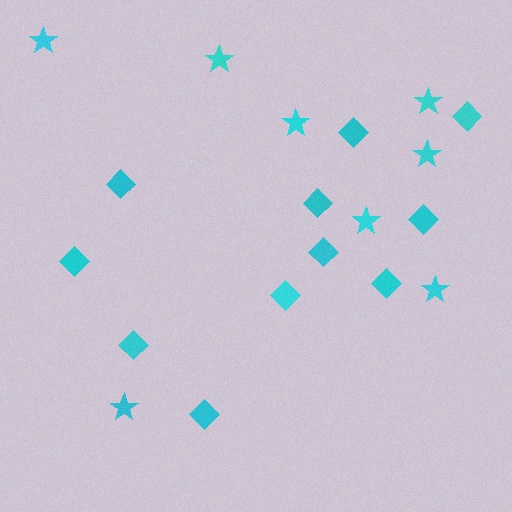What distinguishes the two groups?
There are 2 groups: one group of diamonds (11) and one group of stars (8).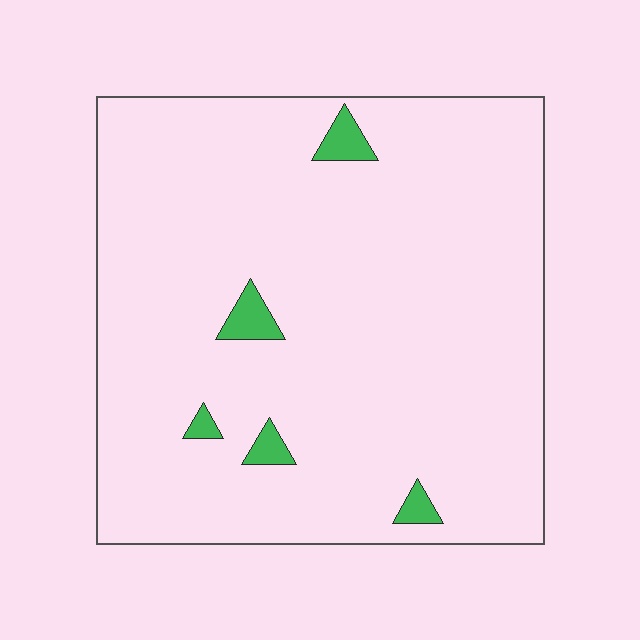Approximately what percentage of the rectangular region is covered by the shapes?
Approximately 5%.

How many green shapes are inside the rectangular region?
5.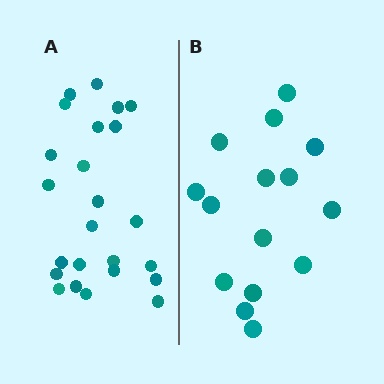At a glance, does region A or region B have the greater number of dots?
Region A (the left region) has more dots.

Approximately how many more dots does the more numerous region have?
Region A has roughly 8 or so more dots than region B.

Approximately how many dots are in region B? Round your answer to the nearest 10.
About 20 dots. (The exact count is 15, which rounds to 20.)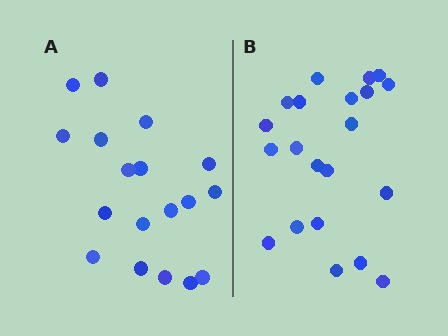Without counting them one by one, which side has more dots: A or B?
Region B (the right region) has more dots.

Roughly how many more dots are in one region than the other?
Region B has just a few more — roughly 2 or 3 more dots than region A.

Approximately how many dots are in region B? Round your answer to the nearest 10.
About 20 dots. (The exact count is 21, which rounds to 20.)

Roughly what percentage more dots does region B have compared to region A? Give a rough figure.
About 15% more.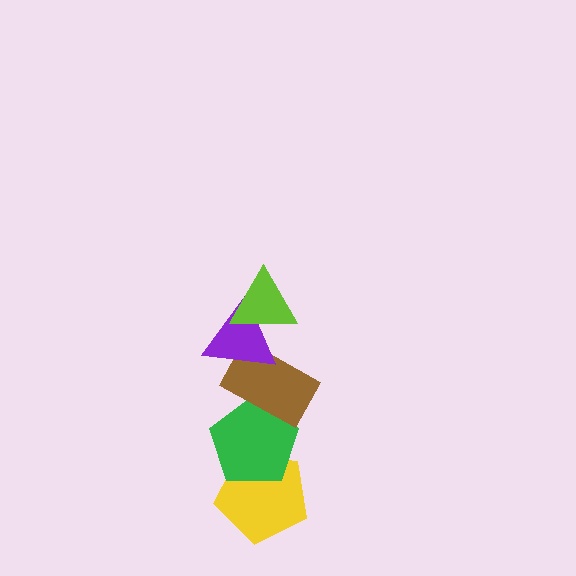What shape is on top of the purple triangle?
The lime triangle is on top of the purple triangle.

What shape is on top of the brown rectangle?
The purple triangle is on top of the brown rectangle.